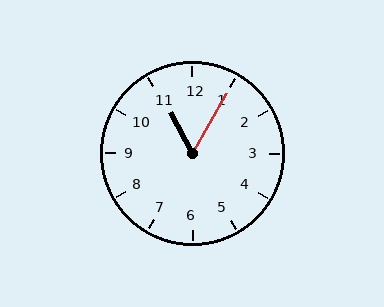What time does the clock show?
11:05.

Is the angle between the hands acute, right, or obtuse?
It is acute.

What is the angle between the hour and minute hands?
Approximately 58 degrees.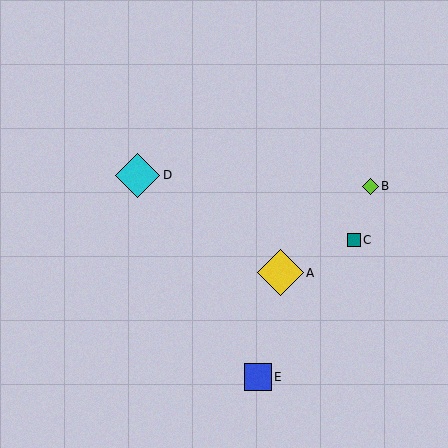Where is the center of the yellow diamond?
The center of the yellow diamond is at (280, 273).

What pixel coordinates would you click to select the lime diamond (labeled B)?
Click at (370, 187) to select the lime diamond B.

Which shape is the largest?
The yellow diamond (labeled A) is the largest.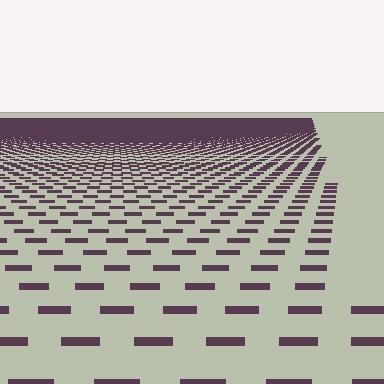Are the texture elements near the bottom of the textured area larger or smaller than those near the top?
Larger. Near the bottom, elements are closer to the viewer and appear at a bigger on-screen size.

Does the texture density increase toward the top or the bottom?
Density increases toward the top.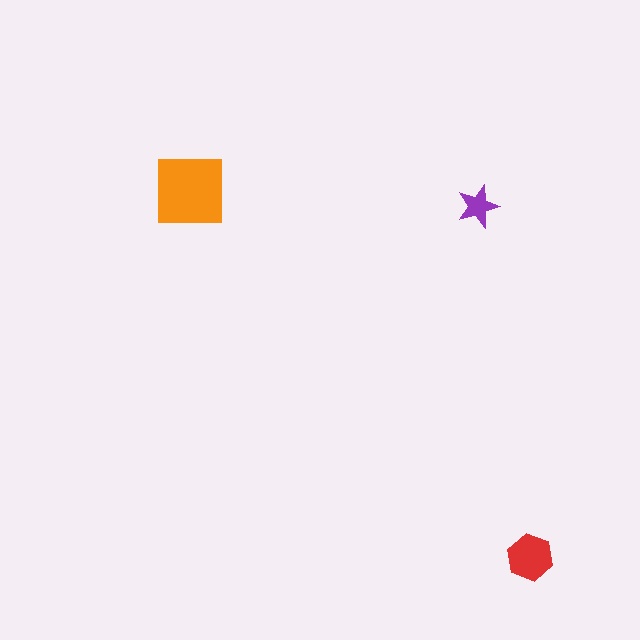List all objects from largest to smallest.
The orange square, the red hexagon, the purple star.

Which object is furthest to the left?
The orange square is leftmost.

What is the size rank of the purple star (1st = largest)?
3rd.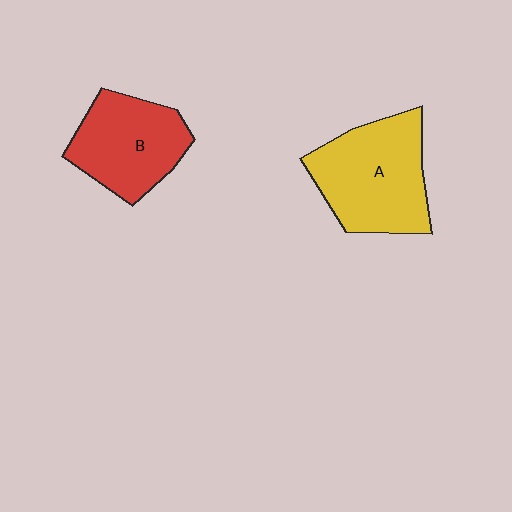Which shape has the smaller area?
Shape B (red).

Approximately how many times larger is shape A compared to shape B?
Approximately 1.2 times.